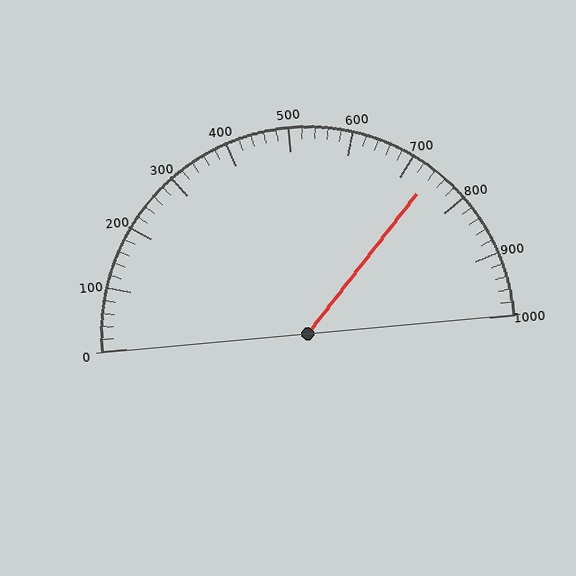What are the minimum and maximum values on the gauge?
The gauge ranges from 0 to 1000.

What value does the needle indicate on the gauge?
The needle indicates approximately 740.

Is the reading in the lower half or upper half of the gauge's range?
The reading is in the upper half of the range (0 to 1000).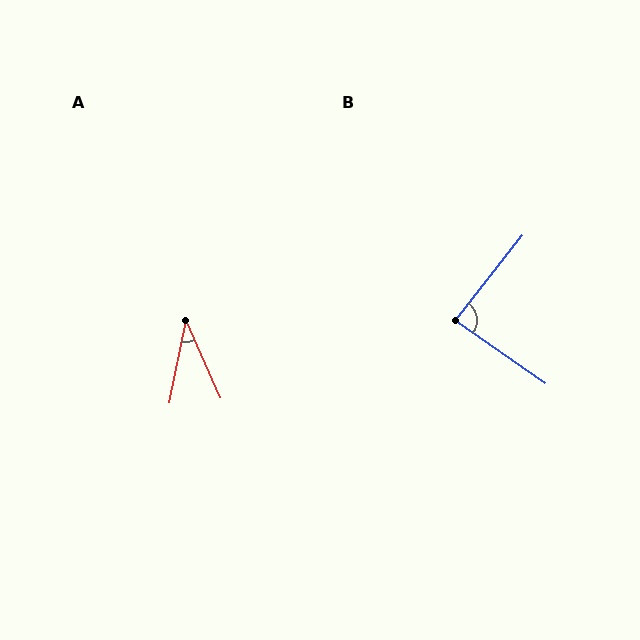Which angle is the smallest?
A, at approximately 35 degrees.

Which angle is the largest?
B, at approximately 87 degrees.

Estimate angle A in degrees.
Approximately 35 degrees.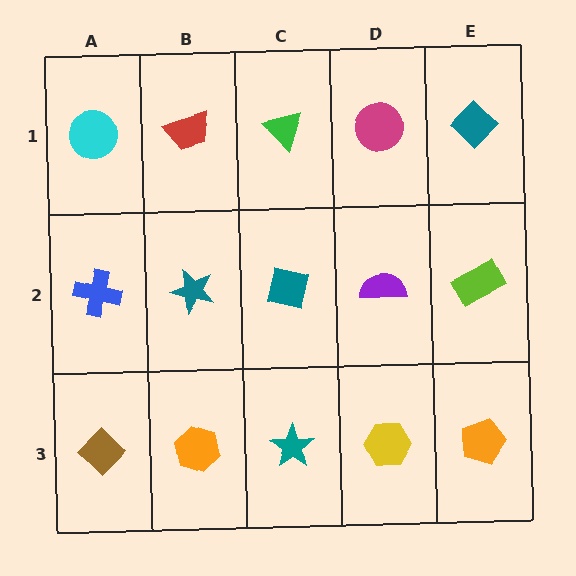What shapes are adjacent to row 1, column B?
A teal star (row 2, column B), a cyan circle (row 1, column A), a green triangle (row 1, column C).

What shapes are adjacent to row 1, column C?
A teal square (row 2, column C), a red trapezoid (row 1, column B), a magenta circle (row 1, column D).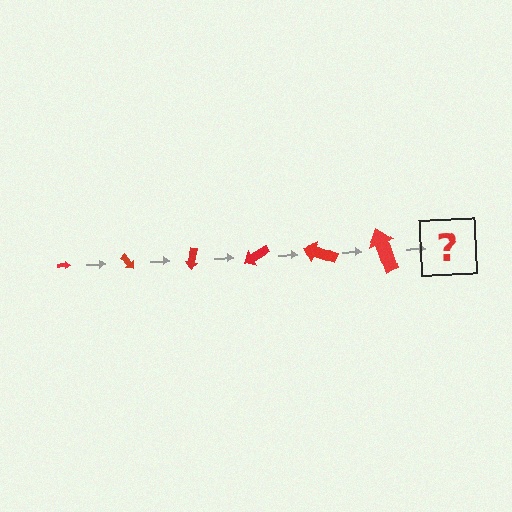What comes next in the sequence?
The next element should be an arrow, larger than the previous one and rotated 300 degrees from the start.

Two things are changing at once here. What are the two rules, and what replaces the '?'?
The two rules are that the arrow grows larger each step and it rotates 50 degrees each step. The '?' should be an arrow, larger than the previous one and rotated 300 degrees from the start.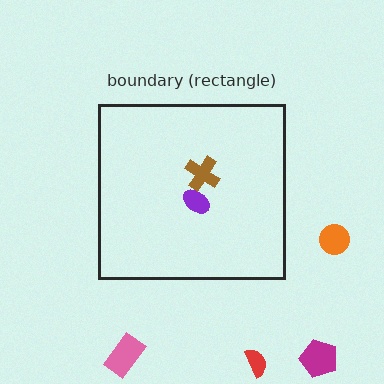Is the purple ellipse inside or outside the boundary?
Inside.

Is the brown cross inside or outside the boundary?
Inside.